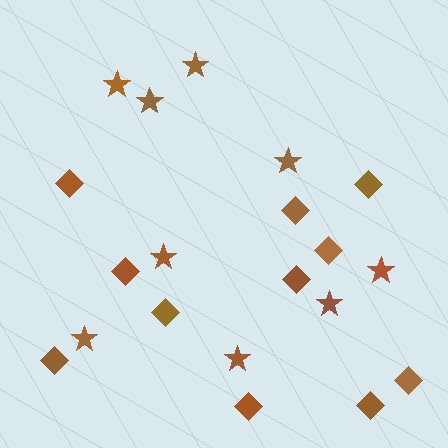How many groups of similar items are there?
There are 2 groups: one group of stars (9) and one group of diamonds (11).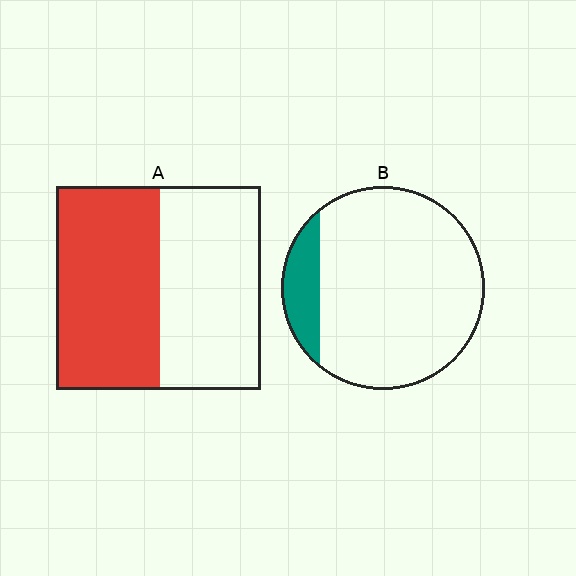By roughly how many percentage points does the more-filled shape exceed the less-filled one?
By roughly 35 percentage points (A over B).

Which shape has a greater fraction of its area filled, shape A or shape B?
Shape A.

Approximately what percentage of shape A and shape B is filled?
A is approximately 50% and B is approximately 15%.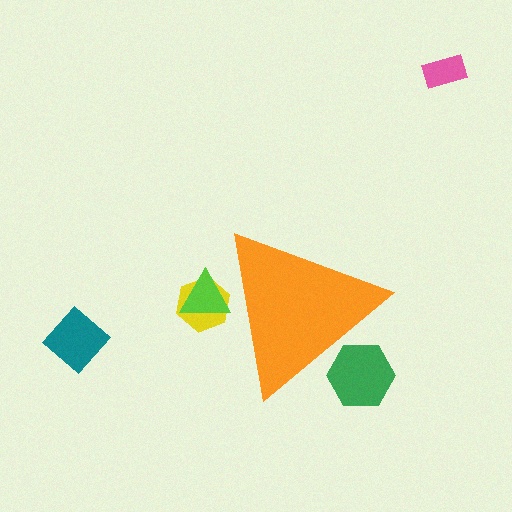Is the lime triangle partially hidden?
Yes, the lime triangle is partially hidden behind the orange triangle.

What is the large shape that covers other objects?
An orange triangle.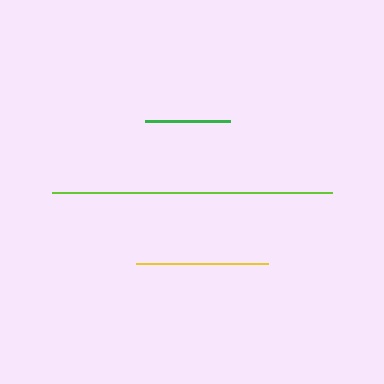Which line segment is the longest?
The lime line is the longest at approximately 281 pixels.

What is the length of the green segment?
The green segment is approximately 85 pixels long.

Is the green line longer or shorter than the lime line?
The lime line is longer than the green line.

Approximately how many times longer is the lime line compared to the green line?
The lime line is approximately 3.3 times the length of the green line.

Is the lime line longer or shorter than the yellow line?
The lime line is longer than the yellow line.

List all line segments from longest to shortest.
From longest to shortest: lime, yellow, green.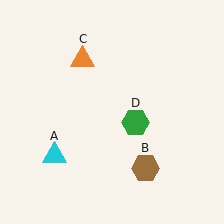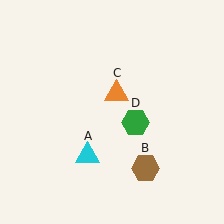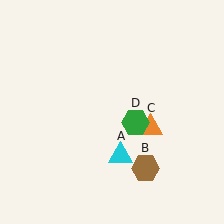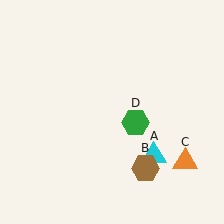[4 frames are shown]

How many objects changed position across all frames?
2 objects changed position: cyan triangle (object A), orange triangle (object C).